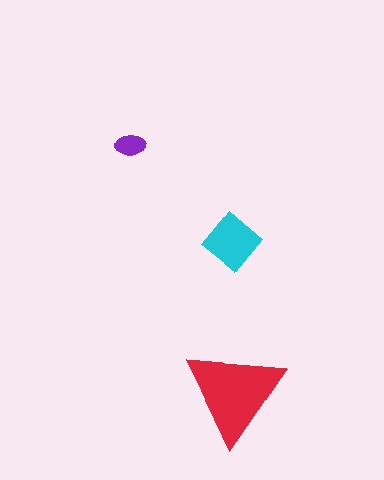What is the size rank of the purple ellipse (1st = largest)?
3rd.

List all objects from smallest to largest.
The purple ellipse, the cyan diamond, the red triangle.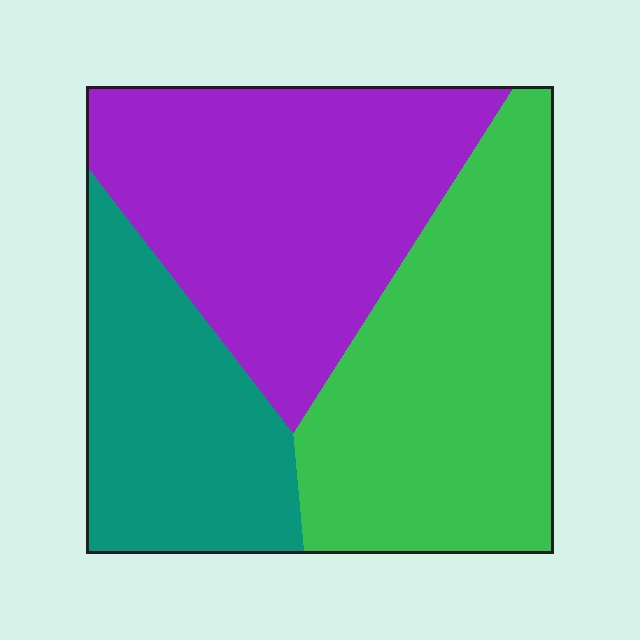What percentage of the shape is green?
Green takes up about three eighths (3/8) of the shape.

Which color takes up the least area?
Teal, at roughly 25%.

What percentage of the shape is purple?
Purple takes up about three eighths (3/8) of the shape.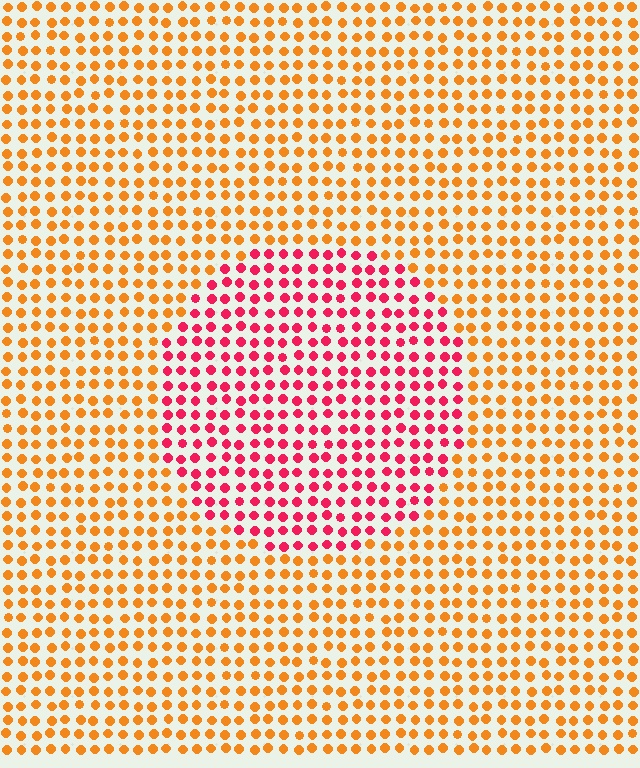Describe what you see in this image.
The image is filled with small orange elements in a uniform arrangement. A circle-shaped region is visible where the elements are tinted to a slightly different hue, forming a subtle color boundary.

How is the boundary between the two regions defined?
The boundary is defined purely by a slight shift in hue (about 48 degrees). Spacing, size, and orientation are identical on both sides.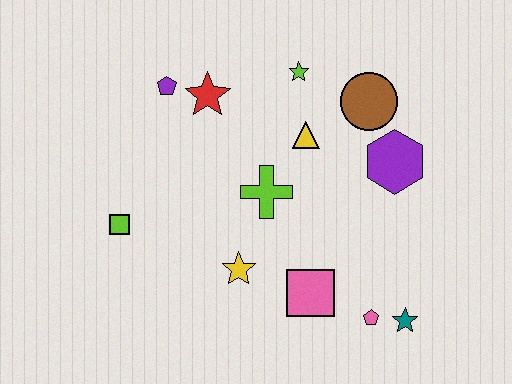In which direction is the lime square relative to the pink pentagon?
The lime square is to the left of the pink pentagon.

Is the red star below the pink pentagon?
No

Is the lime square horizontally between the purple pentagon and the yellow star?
No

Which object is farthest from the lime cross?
The teal star is farthest from the lime cross.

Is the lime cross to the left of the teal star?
Yes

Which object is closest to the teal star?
The pink pentagon is closest to the teal star.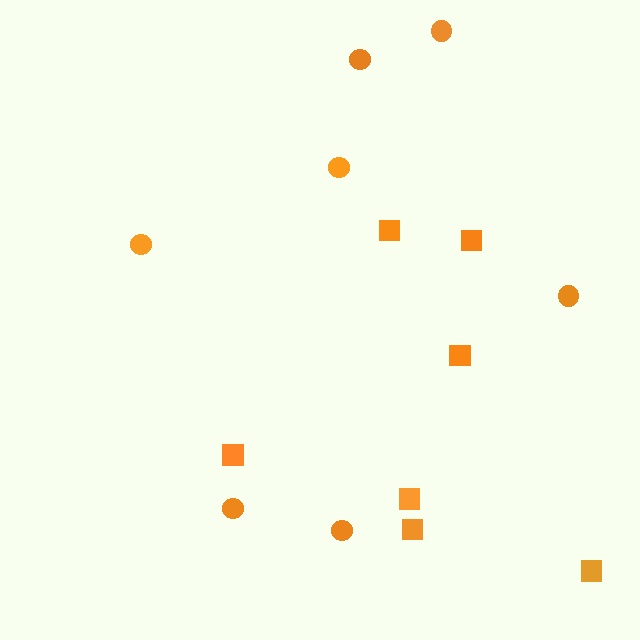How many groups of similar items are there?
There are 2 groups: one group of circles (7) and one group of squares (7).